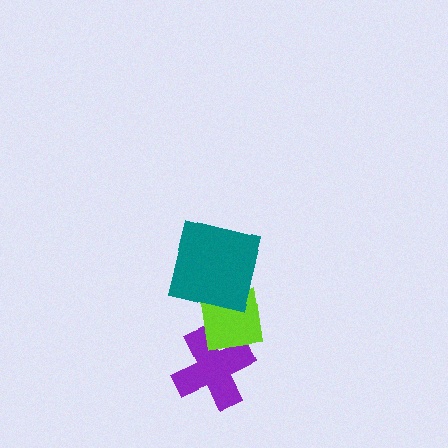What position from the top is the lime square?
The lime square is 2nd from the top.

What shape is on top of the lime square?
The teal square is on top of the lime square.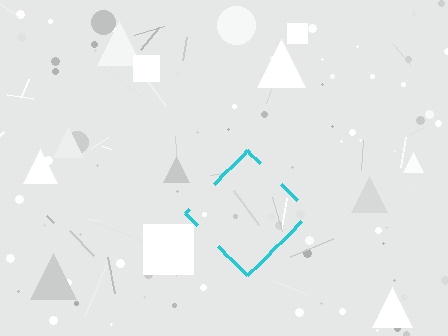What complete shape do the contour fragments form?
The contour fragments form a diamond.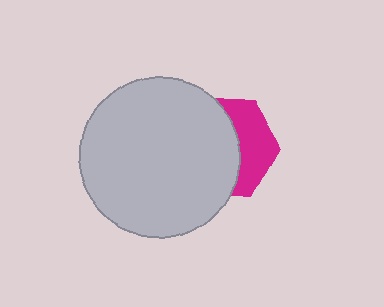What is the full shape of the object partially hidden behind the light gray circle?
The partially hidden object is a magenta hexagon.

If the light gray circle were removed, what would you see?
You would see the complete magenta hexagon.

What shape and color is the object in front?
The object in front is a light gray circle.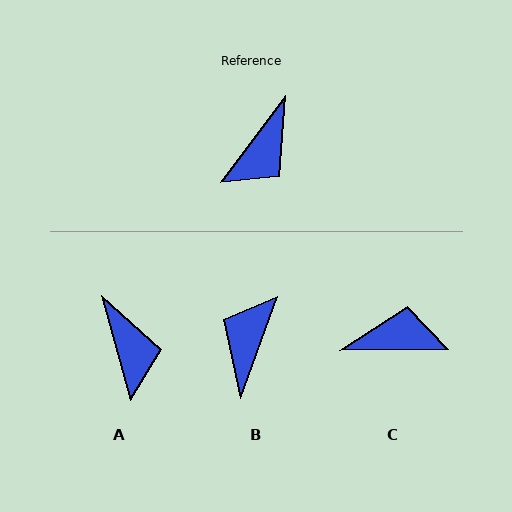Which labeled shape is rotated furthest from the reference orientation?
B, about 163 degrees away.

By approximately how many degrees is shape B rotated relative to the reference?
Approximately 163 degrees clockwise.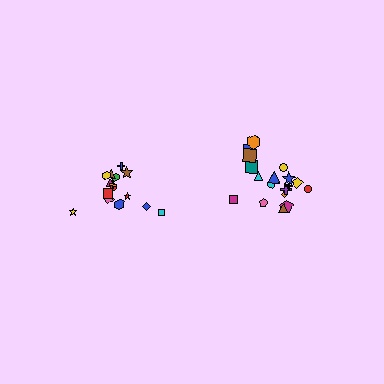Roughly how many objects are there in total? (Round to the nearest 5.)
Roughly 35 objects in total.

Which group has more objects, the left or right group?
The right group.